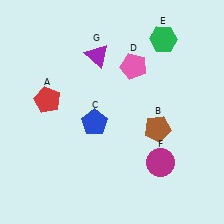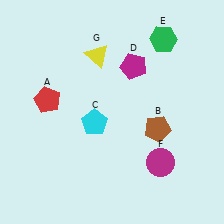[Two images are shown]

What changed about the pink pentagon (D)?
In Image 1, D is pink. In Image 2, it changed to magenta.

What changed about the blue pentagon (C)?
In Image 1, C is blue. In Image 2, it changed to cyan.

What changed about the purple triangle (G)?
In Image 1, G is purple. In Image 2, it changed to yellow.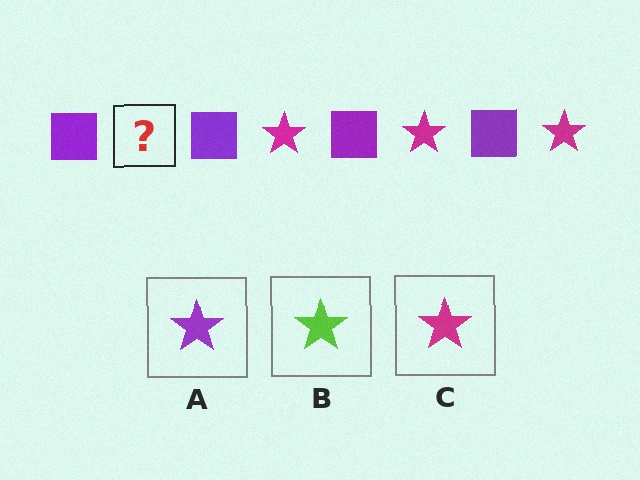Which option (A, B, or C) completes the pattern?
C.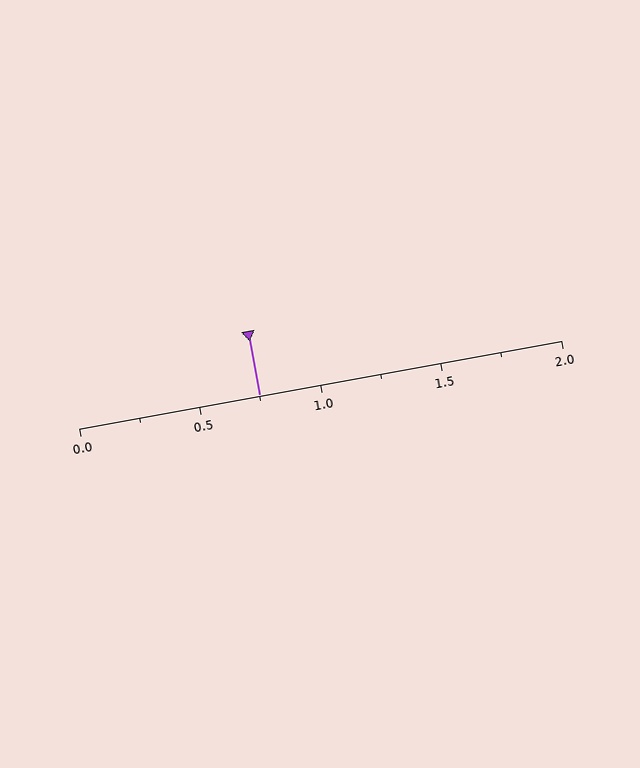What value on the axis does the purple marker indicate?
The marker indicates approximately 0.75.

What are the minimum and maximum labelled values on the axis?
The axis runs from 0.0 to 2.0.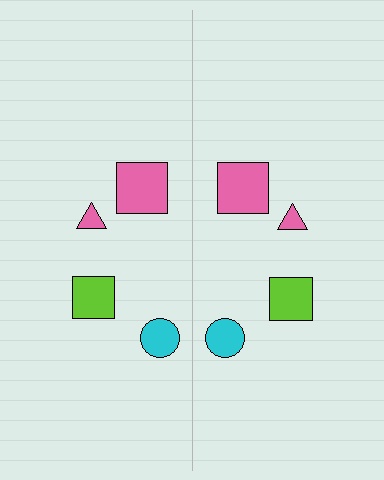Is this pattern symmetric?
Yes, this pattern has bilateral (reflection) symmetry.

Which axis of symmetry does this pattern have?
The pattern has a vertical axis of symmetry running through the center of the image.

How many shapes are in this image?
There are 8 shapes in this image.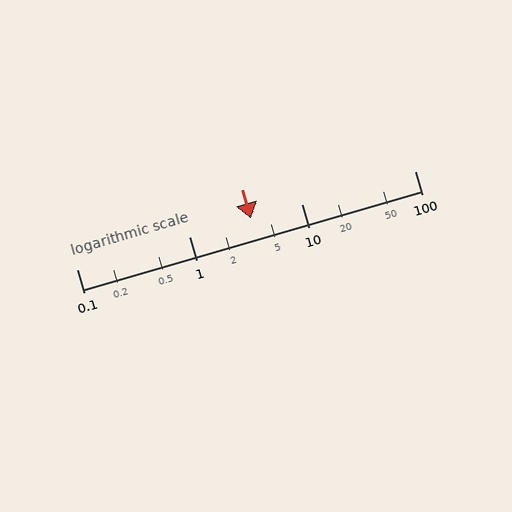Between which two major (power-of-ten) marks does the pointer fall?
The pointer is between 1 and 10.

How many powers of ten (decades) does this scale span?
The scale spans 3 decades, from 0.1 to 100.